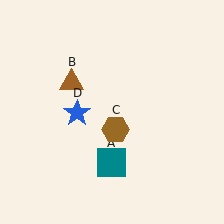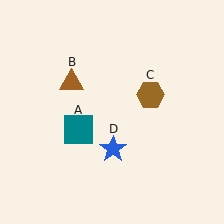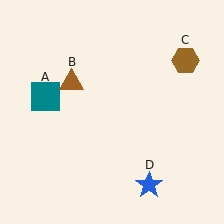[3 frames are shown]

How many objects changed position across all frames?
3 objects changed position: teal square (object A), brown hexagon (object C), blue star (object D).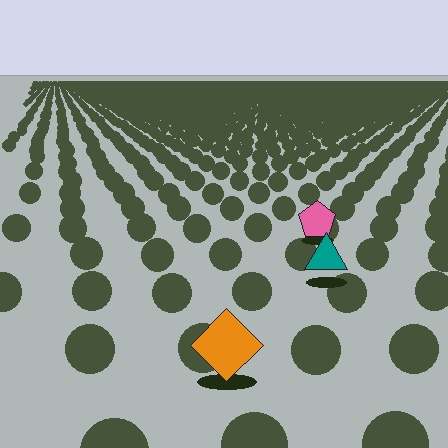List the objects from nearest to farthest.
From nearest to farthest: the orange diamond, the teal triangle, the pink pentagon.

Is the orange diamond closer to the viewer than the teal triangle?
Yes. The orange diamond is closer — you can tell from the texture gradient: the ground texture is coarser near it.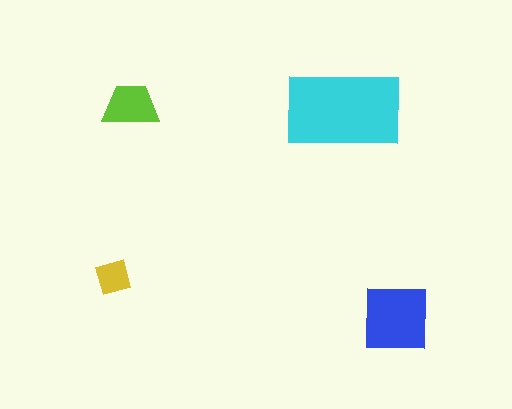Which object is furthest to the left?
The yellow square is leftmost.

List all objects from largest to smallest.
The cyan rectangle, the blue square, the lime trapezoid, the yellow square.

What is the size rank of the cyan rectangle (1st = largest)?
1st.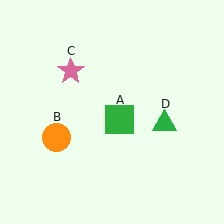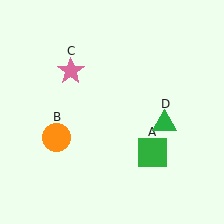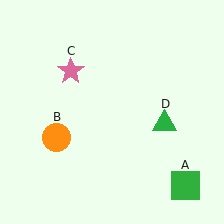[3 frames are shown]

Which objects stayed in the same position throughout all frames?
Orange circle (object B) and pink star (object C) and green triangle (object D) remained stationary.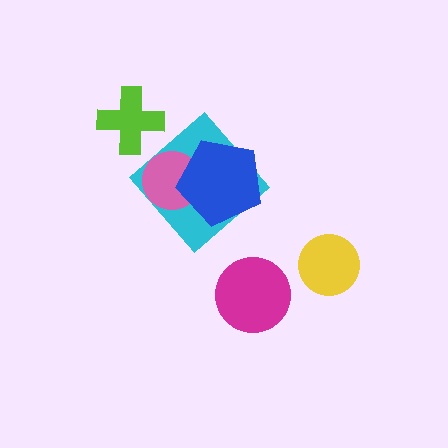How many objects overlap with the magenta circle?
0 objects overlap with the magenta circle.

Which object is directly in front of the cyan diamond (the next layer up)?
The pink circle is directly in front of the cyan diamond.